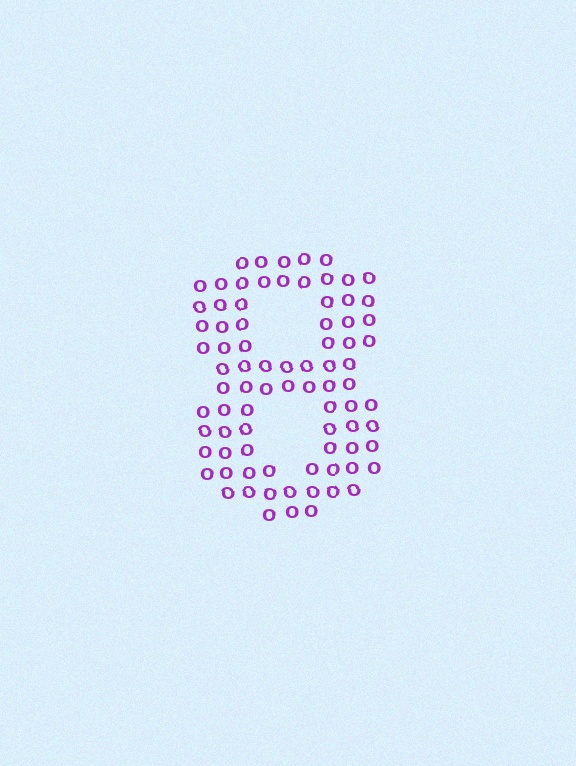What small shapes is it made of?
It is made of small letter O's.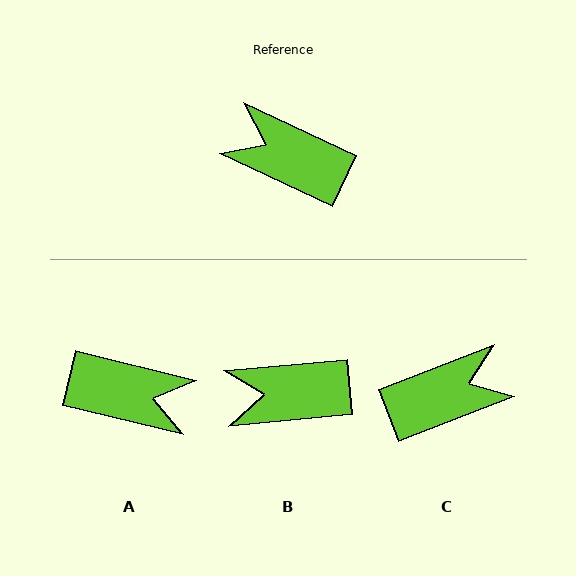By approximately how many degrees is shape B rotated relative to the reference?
Approximately 30 degrees counter-clockwise.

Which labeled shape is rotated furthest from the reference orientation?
A, about 168 degrees away.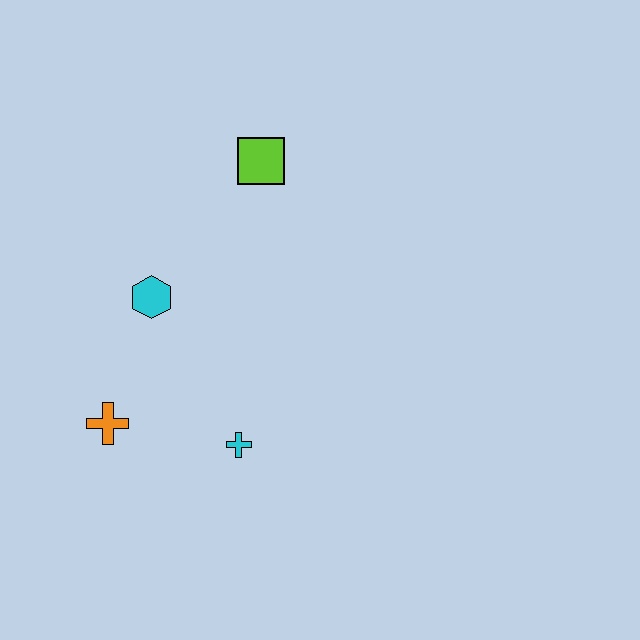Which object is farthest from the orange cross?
The lime square is farthest from the orange cross.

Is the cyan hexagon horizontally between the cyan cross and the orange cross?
Yes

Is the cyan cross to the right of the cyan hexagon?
Yes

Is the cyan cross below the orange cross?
Yes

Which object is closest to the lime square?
The cyan hexagon is closest to the lime square.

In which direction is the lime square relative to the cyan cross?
The lime square is above the cyan cross.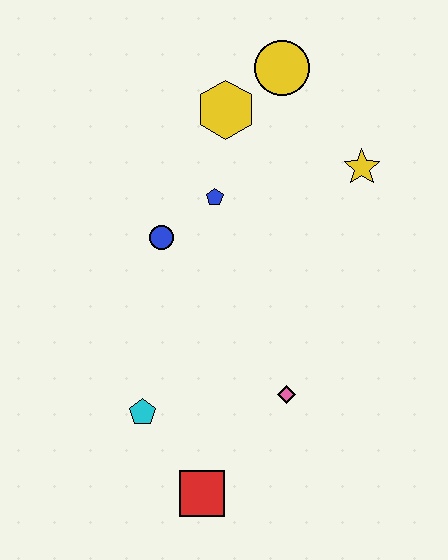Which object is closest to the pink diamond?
The red square is closest to the pink diamond.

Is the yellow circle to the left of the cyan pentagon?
No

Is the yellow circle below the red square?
No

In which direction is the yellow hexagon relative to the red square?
The yellow hexagon is above the red square.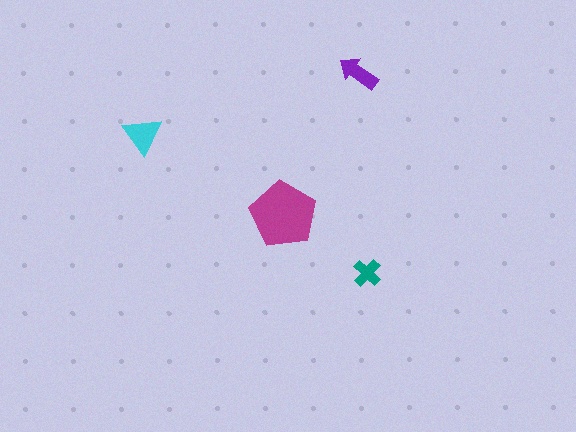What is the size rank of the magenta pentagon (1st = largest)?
1st.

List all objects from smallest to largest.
The teal cross, the purple arrow, the cyan triangle, the magenta pentagon.